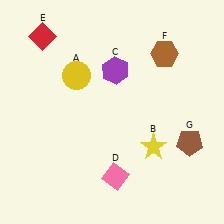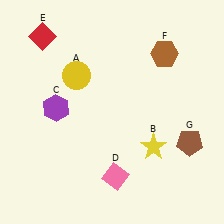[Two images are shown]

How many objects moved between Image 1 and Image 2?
1 object moved between the two images.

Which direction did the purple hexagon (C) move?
The purple hexagon (C) moved left.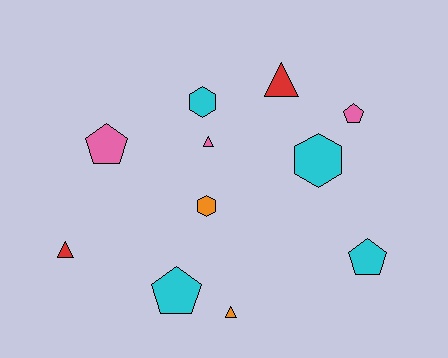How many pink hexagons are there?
There are no pink hexagons.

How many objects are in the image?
There are 11 objects.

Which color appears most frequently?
Cyan, with 4 objects.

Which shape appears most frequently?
Triangle, with 4 objects.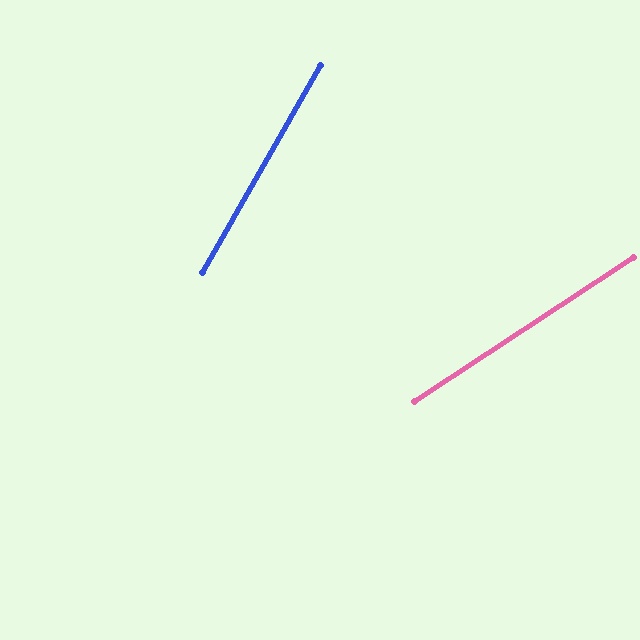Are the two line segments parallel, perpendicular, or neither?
Neither parallel nor perpendicular — they differ by about 27°.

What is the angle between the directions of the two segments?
Approximately 27 degrees.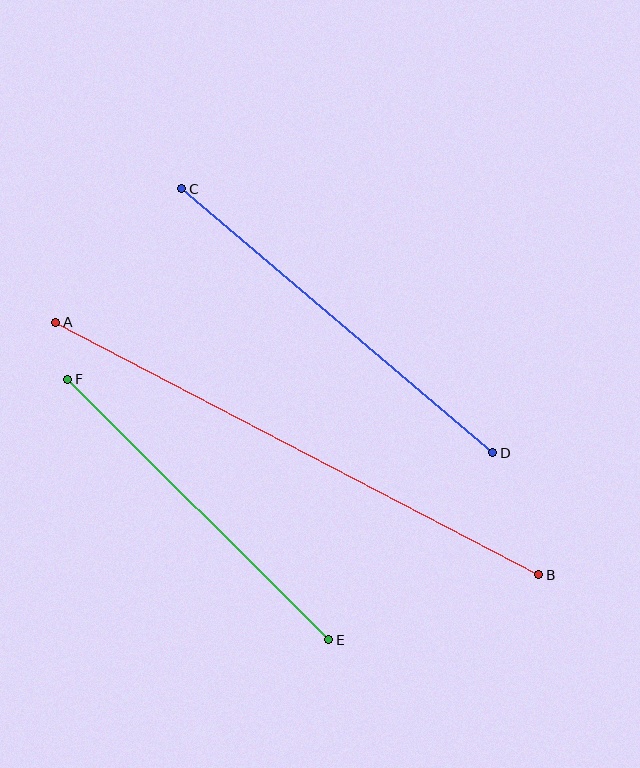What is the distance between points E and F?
The distance is approximately 369 pixels.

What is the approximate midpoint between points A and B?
The midpoint is at approximately (297, 448) pixels.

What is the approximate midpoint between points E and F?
The midpoint is at approximately (198, 510) pixels.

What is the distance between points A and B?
The distance is approximately 545 pixels.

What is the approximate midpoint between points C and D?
The midpoint is at approximately (337, 321) pixels.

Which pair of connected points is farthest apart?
Points A and B are farthest apart.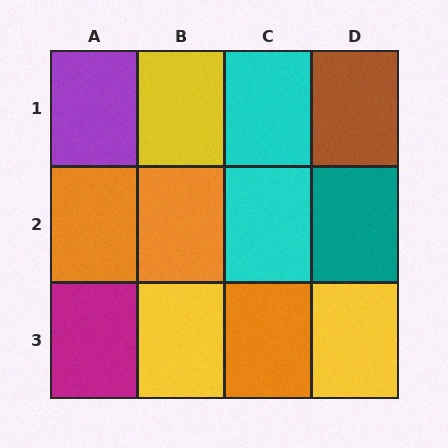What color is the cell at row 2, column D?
Teal.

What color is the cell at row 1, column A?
Purple.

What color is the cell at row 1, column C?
Cyan.